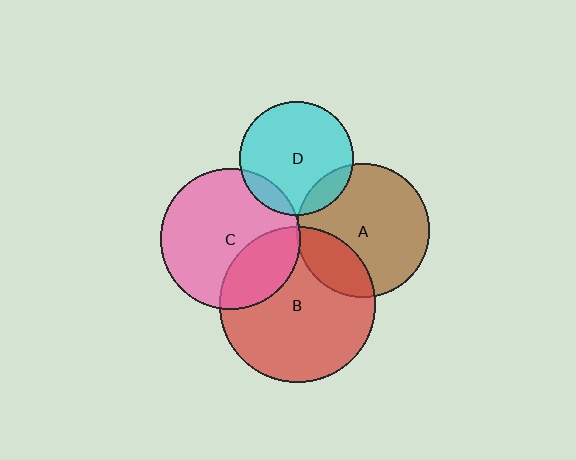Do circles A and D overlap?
Yes.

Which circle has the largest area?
Circle B (red).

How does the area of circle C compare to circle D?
Approximately 1.5 times.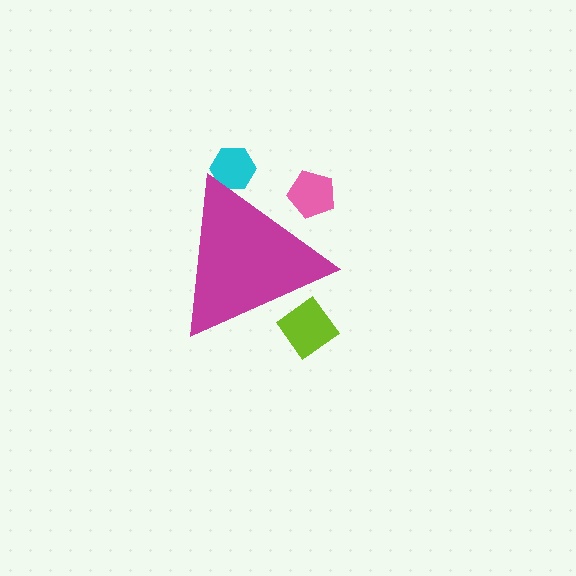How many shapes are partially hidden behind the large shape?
3 shapes are partially hidden.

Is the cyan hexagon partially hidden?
Yes, the cyan hexagon is partially hidden behind the magenta triangle.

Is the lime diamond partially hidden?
Yes, the lime diamond is partially hidden behind the magenta triangle.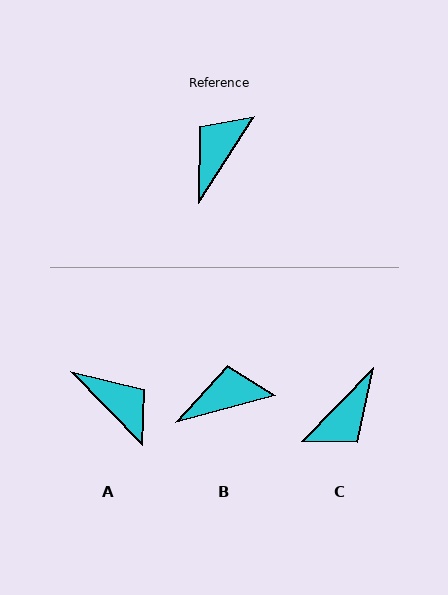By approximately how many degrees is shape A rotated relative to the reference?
Approximately 103 degrees clockwise.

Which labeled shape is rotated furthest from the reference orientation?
C, about 168 degrees away.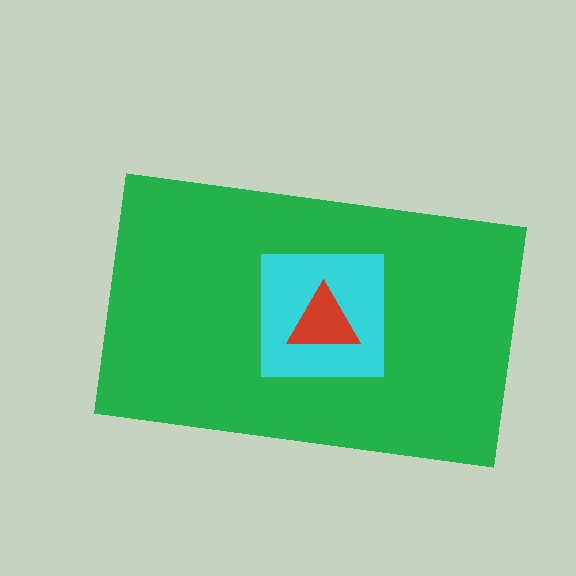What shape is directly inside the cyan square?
The red triangle.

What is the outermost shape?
The green rectangle.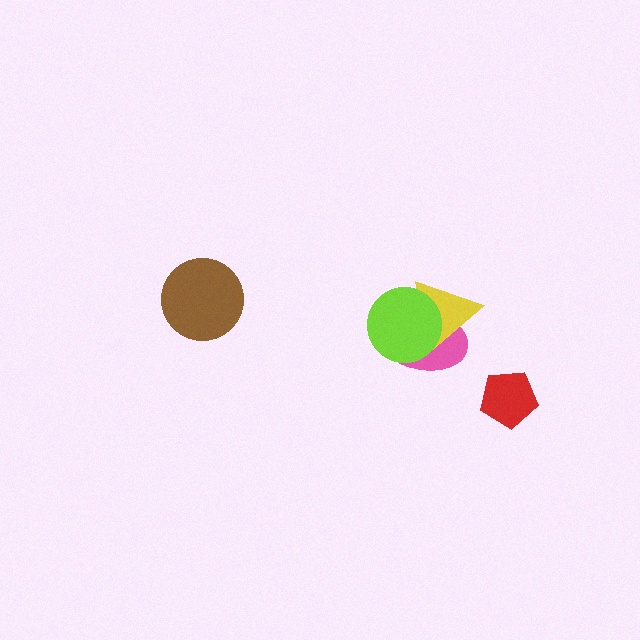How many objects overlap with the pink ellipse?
2 objects overlap with the pink ellipse.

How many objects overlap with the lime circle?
2 objects overlap with the lime circle.